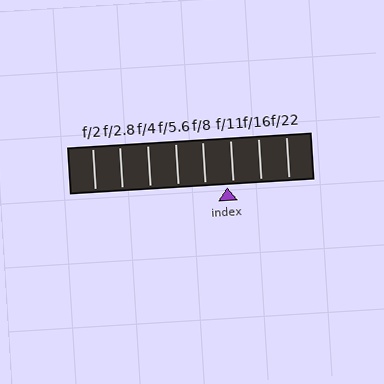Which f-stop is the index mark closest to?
The index mark is closest to f/11.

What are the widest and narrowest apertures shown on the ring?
The widest aperture shown is f/2 and the narrowest is f/22.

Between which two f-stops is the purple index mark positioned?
The index mark is between f/8 and f/11.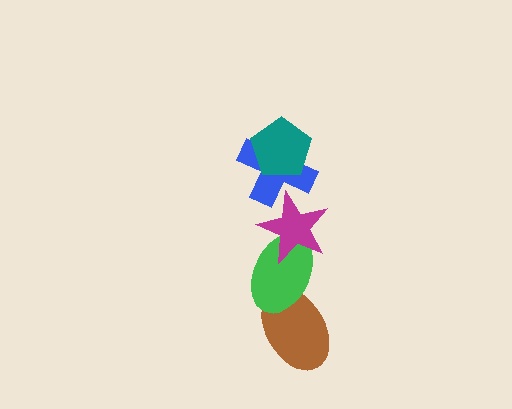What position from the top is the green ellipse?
The green ellipse is 4th from the top.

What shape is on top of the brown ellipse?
The green ellipse is on top of the brown ellipse.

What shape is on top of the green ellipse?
The magenta star is on top of the green ellipse.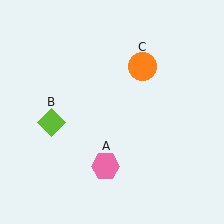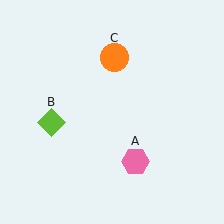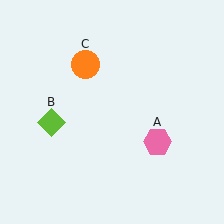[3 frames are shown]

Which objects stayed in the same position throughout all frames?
Lime diamond (object B) remained stationary.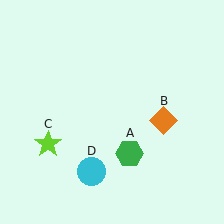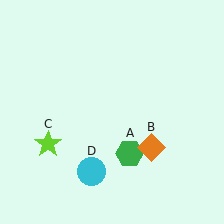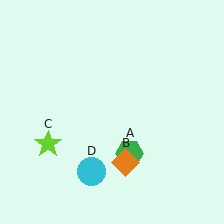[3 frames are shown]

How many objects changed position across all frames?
1 object changed position: orange diamond (object B).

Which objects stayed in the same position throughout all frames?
Green hexagon (object A) and lime star (object C) and cyan circle (object D) remained stationary.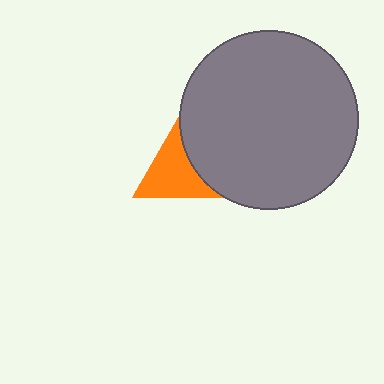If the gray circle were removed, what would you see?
You would see the complete orange triangle.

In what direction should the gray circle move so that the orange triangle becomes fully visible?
The gray circle should move right. That is the shortest direction to clear the overlap and leave the orange triangle fully visible.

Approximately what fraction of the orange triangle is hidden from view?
Roughly 61% of the orange triangle is hidden behind the gray circle.